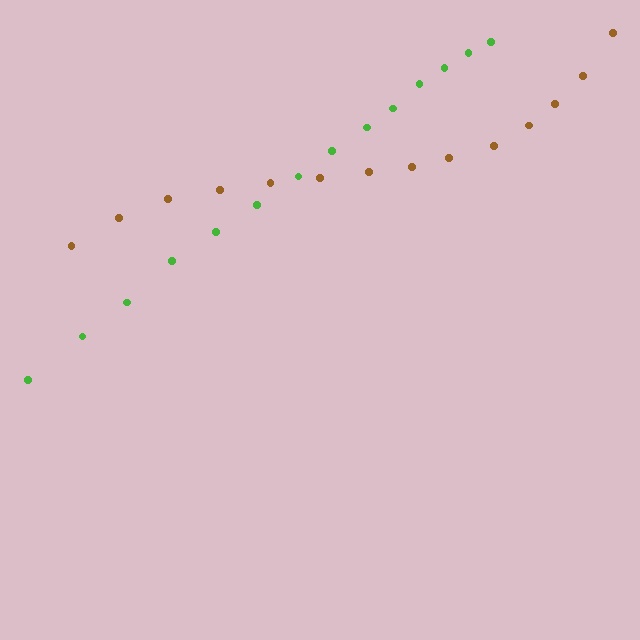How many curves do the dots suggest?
There are 2 distinct paths.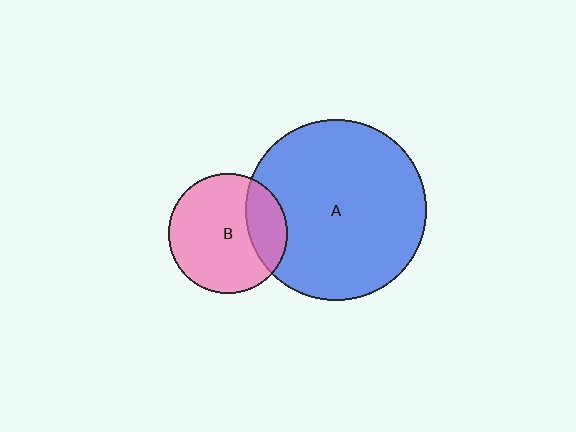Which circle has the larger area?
Circle A (blue).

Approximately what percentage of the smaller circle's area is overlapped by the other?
Approximately 25%.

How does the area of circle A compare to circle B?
Approximately 2.3 times.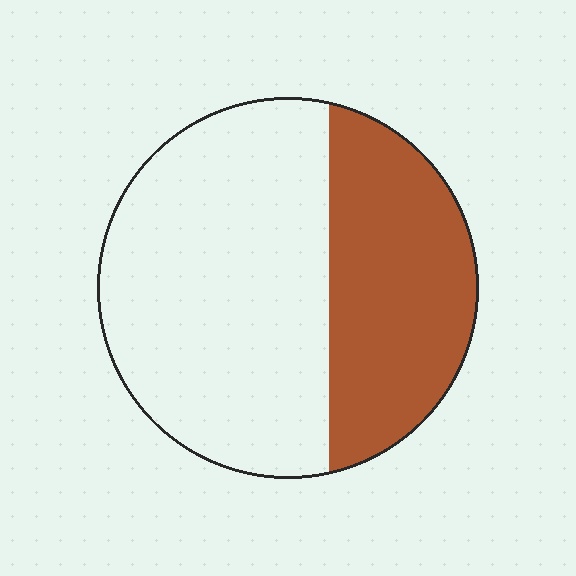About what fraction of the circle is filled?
About three eighths (3/8).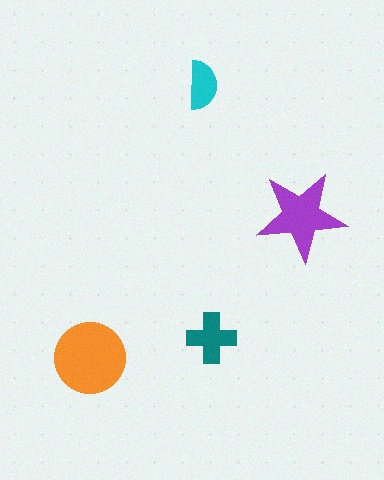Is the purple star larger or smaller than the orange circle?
Smaller.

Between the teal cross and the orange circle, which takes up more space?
The orange circle.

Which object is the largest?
The orange circle.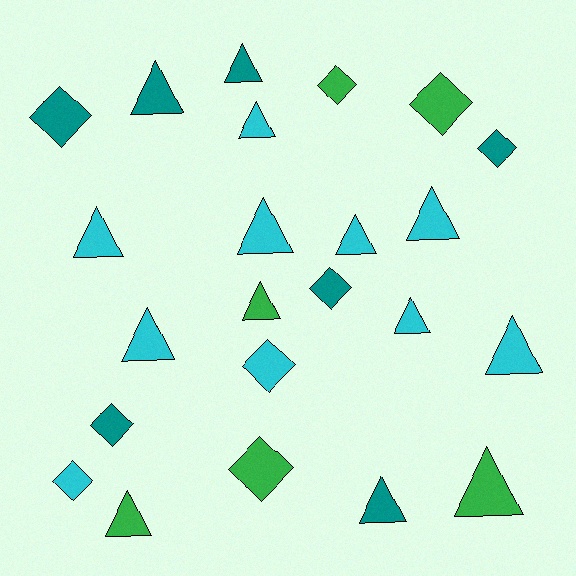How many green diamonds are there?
There are 3 green diamonds.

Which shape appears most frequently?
Triangle, with 14 objects.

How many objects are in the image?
There are 23 objects.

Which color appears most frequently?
Cyan, with 10 objects.